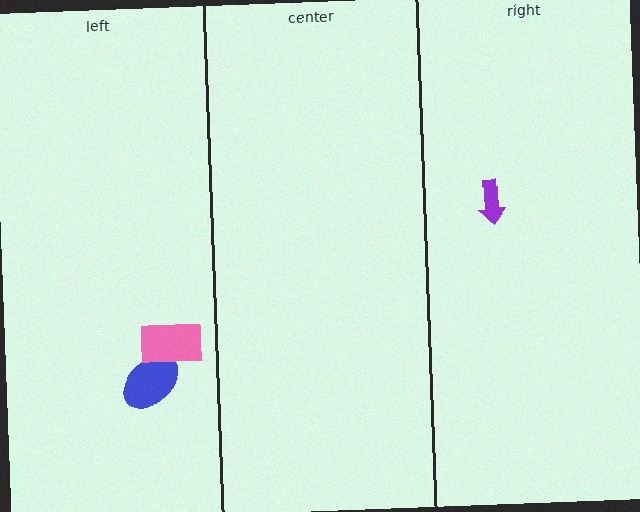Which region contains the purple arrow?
The right region.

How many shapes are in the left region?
2.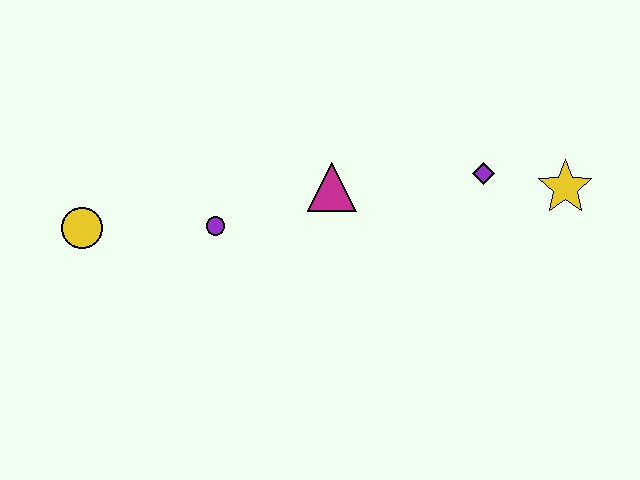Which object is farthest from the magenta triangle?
The yellow circle is farthest from the magenta triangle.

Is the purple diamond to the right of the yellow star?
No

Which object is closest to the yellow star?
The purple diamond is closest to the yellow star.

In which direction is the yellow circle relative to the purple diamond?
The yellow circle is to the left of the purple diamond.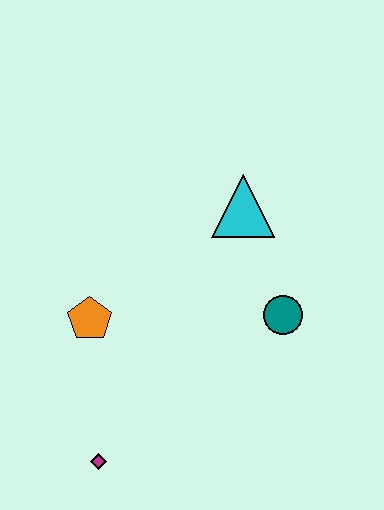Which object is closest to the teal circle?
The cyan triangle is closest to the teal circle.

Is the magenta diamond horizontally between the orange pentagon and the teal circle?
Yes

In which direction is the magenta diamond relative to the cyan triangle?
The magenta diamond is below the cyan triangle.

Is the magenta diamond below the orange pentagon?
Yes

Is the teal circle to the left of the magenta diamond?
No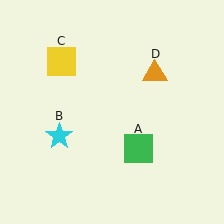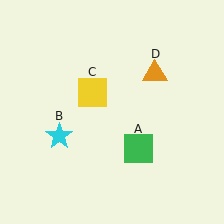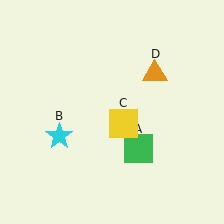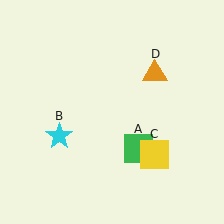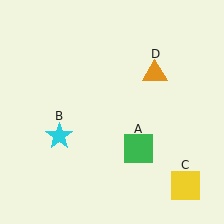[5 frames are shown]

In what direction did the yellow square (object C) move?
The yellow square (object C) moved down and to the right.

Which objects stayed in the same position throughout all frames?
Green square (object A) and cyan star (object B) and orange triangle (object D) remained stationary.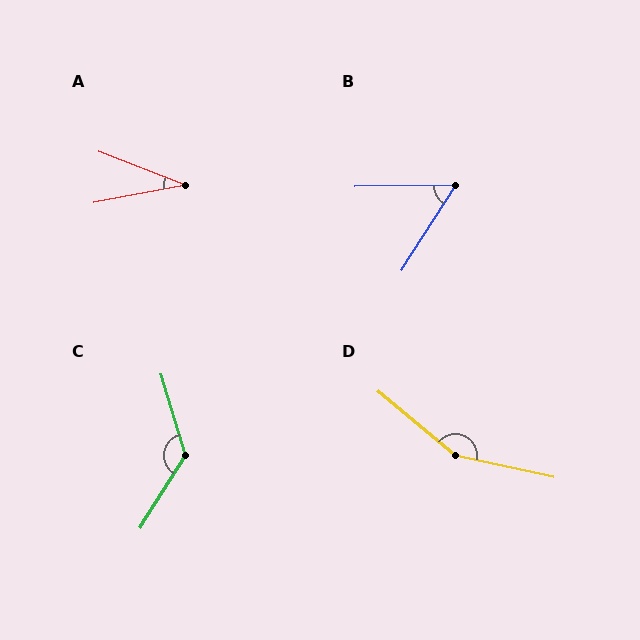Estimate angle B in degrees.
Approximately 56 degrees.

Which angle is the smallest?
A, at approximately 32 degrees.